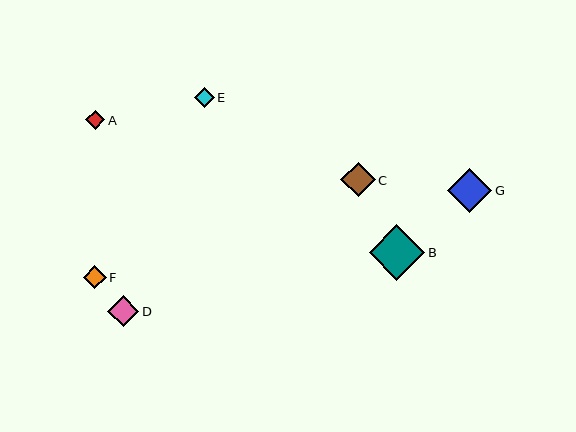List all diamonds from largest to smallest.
From largest to smallest: B, G, C, D, F, E, A.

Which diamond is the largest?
Diamond B is the largest with a size of approximately 56 pixels.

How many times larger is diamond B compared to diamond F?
Diamond B is approximately 2.5 times the size of diamond F.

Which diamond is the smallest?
Diamond A is the smallest with a size of approximately 19 pixels.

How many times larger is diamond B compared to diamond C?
Diamond B is approximately 1.6 times the size of diamond C.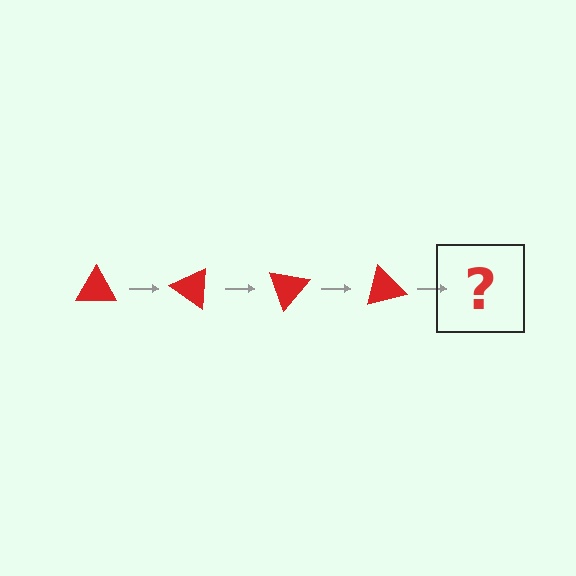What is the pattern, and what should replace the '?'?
The pattern is that the triangle rotates 35 degrees each step. The '?' should be a red triangle rotated 140 degrees.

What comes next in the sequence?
The next element should be a red triangle rotated 140 degrees.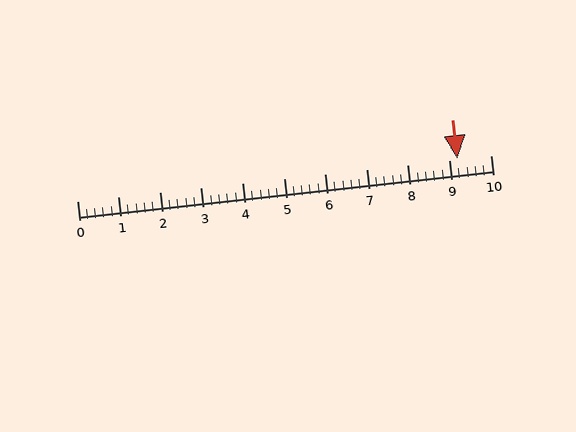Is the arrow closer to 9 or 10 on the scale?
The arrow is closer to 9.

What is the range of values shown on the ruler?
The ruler shows values from 0 to 10.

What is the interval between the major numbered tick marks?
The major tick marks are spaced 1 units apart.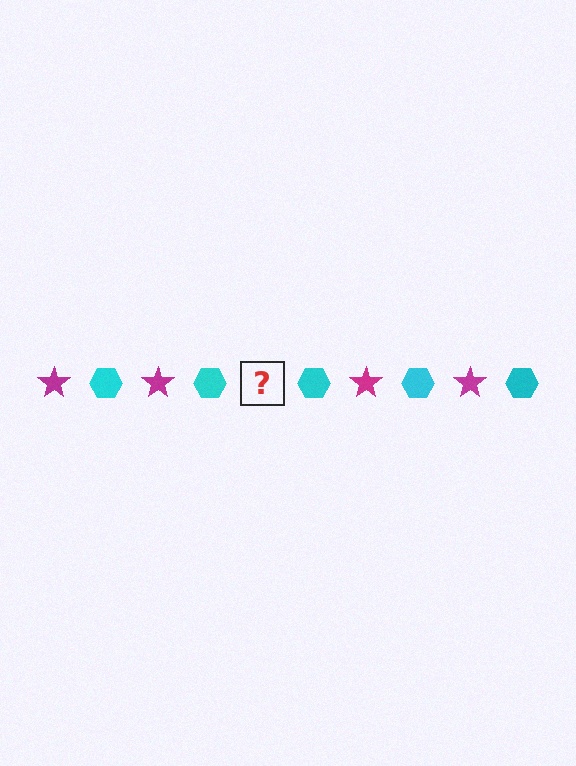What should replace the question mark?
The question mark should be replaced with a magenta star.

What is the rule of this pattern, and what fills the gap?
The rule is that the pattern alternates between magenta star and cyan hexagon. The gap should be filled with a magenta star.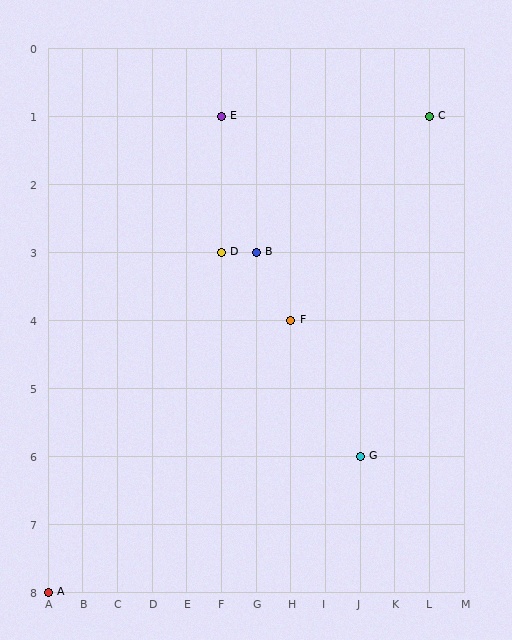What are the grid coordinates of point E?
Point E is at grid coordinates (F, 1).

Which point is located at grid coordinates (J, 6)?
Point G is at (J, 6).